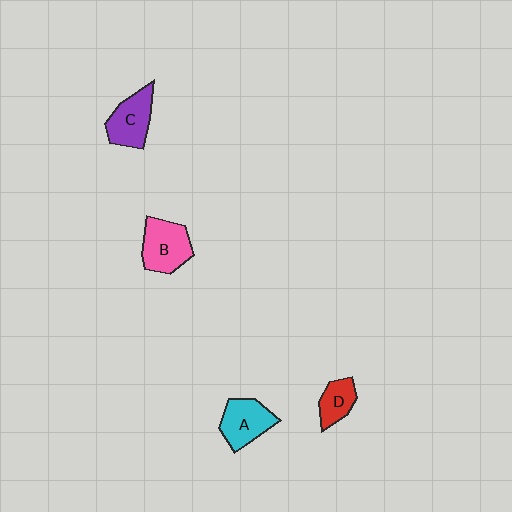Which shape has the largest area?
Shape B (pink).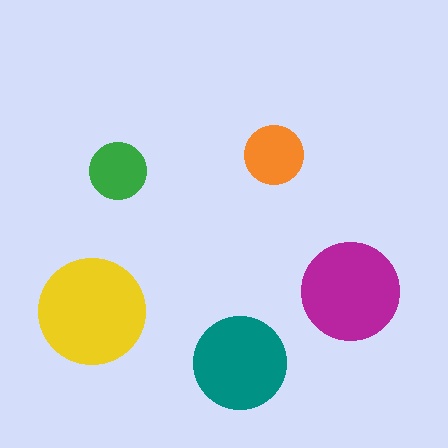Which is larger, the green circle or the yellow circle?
The yellow one.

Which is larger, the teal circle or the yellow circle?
The yellow one.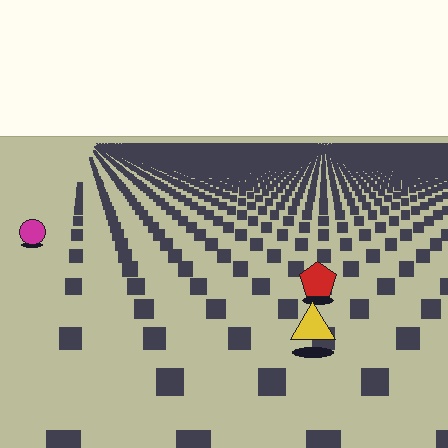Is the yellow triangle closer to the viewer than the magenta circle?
Yes. The yellow triangle is closer — you can tell from the texture gradient: the ground texture is coarser near it.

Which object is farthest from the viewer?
The magenta circle is farthest from the viewer. It appears smaller and the ground texture around it is denser.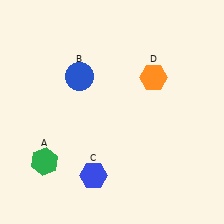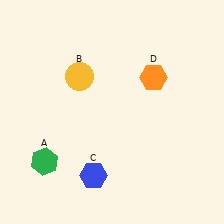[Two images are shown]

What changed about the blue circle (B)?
In Image 1, B is blue. In Image 2, it changed to yellow.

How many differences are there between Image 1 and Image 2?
There is 1 difference between the two images.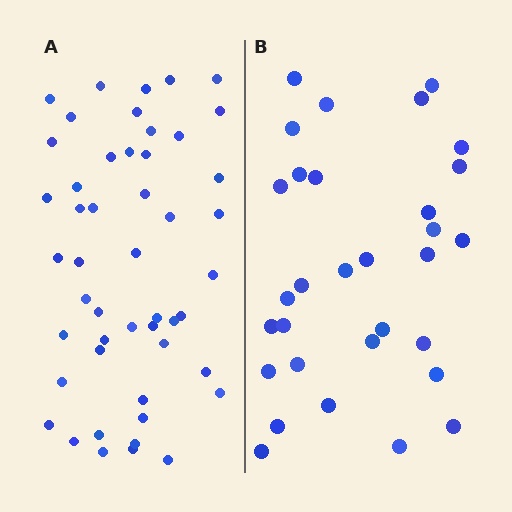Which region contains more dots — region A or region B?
Region A (the left region) has more dots.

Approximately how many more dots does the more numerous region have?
Region A has approximately 20 more dots than region B.